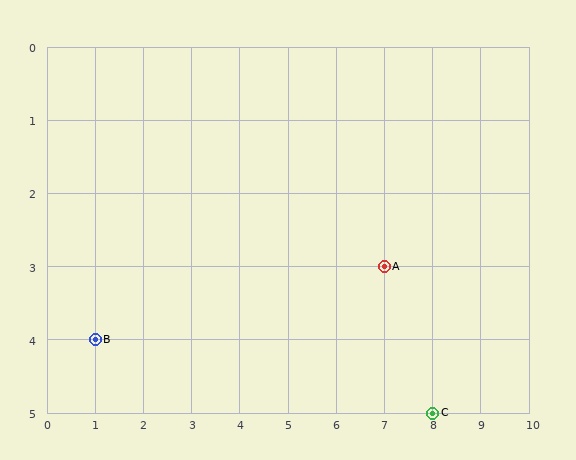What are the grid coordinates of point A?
Point A is at grid coordinates (7, 3).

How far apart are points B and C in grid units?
Points B and C are 7 columns and 1 row apart (about 7.1 grid units diagonally).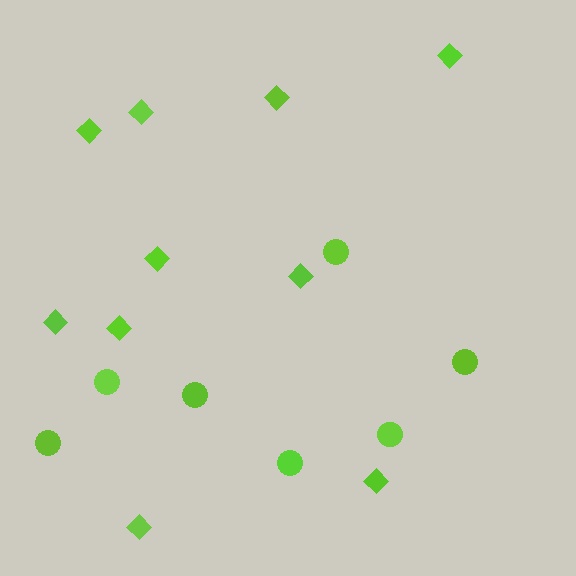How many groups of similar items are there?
There are 2 groups: one group of circles (7) and one group of diamonds (10).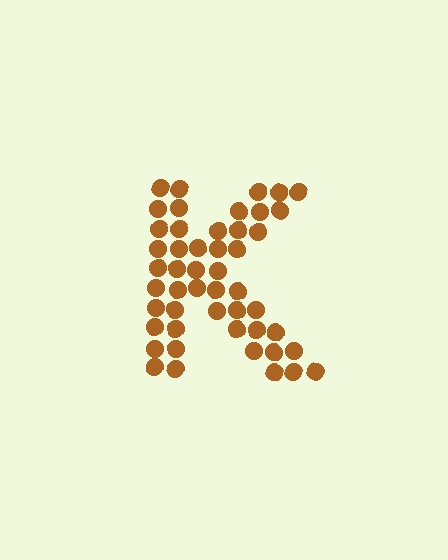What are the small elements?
The small elements are circles.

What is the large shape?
The large shape is the letter K.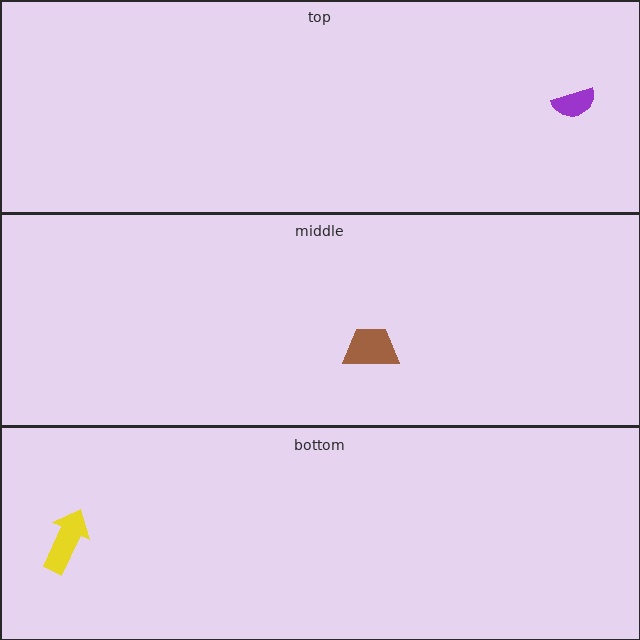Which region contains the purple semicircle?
The top region.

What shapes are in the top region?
The purple semicircle.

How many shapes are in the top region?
1.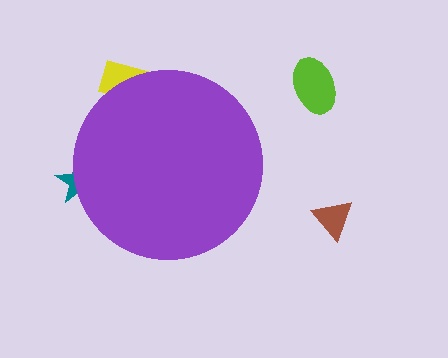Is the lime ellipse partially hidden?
No, the lime ellipse is fully visible.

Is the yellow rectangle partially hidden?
Yes, the yellow rectangle is partially hidden behind the purple circle.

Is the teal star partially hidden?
Yes, the teal star is partially hidden behind the purple circle.